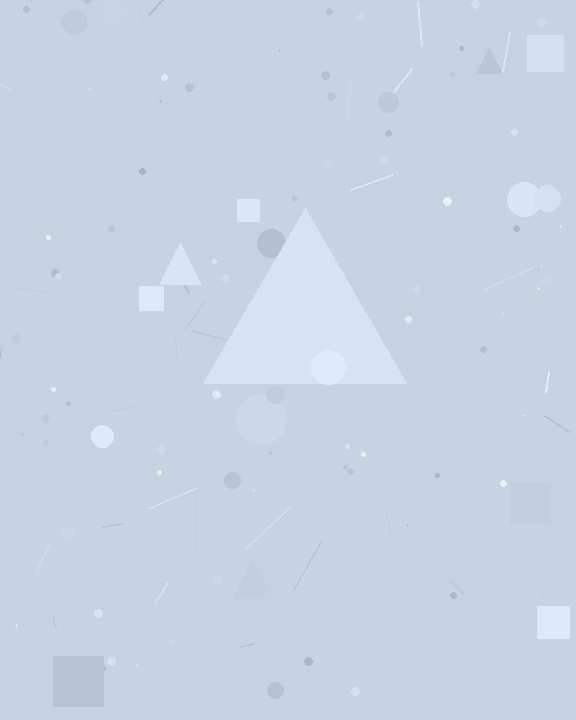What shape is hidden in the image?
A triangle is hidden in the image.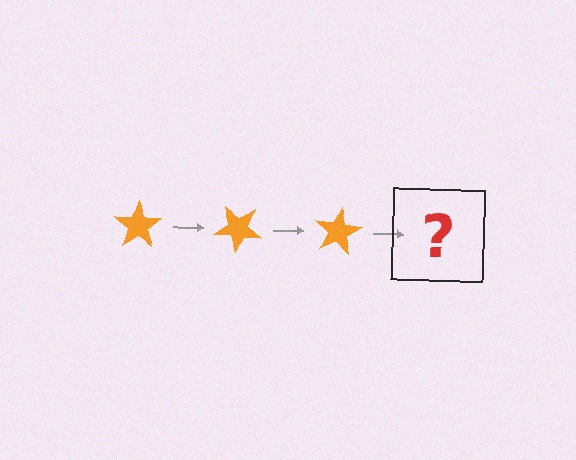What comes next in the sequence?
The next element should be an orange star rotated 120 degrees.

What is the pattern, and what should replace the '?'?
The pattern is that the star rotates 40 degrees each step. The '?' should be an orange star rotated 120 degrees.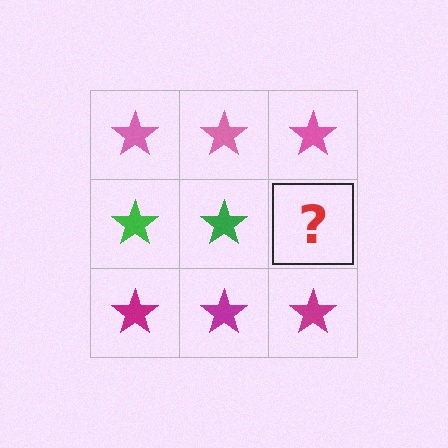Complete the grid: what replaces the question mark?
The question mark should be replaced with a green star.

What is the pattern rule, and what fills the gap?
The rule is that each row has a consistent color. The gap should be filled with a green star.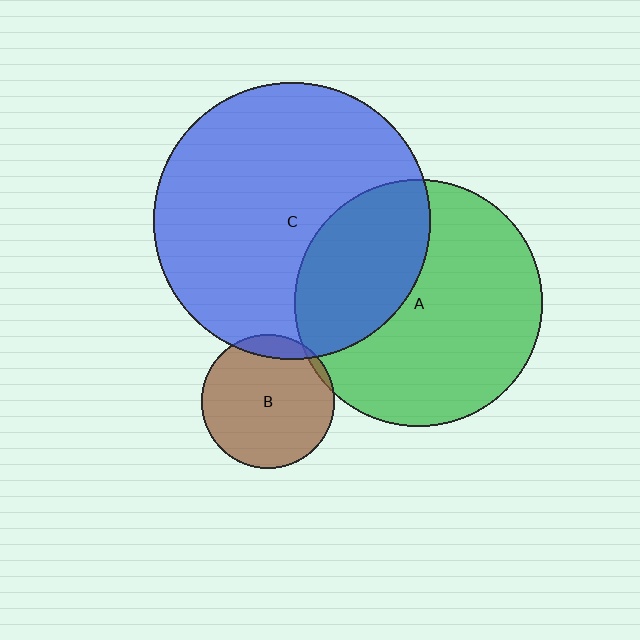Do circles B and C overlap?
Yes.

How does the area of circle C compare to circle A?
Approximately 1.3 times.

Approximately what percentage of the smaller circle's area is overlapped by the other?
Approximately 10%.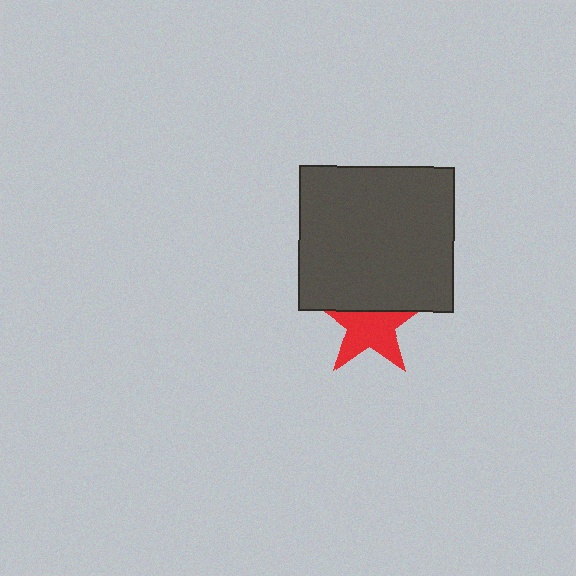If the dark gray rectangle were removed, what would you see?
You would see the complete red star.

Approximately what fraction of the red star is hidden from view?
Roughly 38% of the red star is hidden behind the dark gray rectangle.